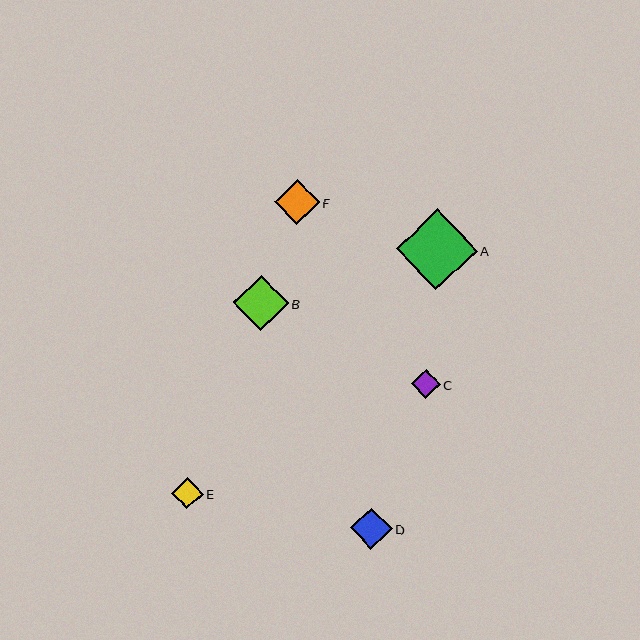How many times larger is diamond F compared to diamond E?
Diamond F is approximately 1.4 times the size of diamond E.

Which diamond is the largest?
Diamond A is the largest with a size of approximately 81 pixels.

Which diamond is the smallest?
Diamond C is the smallest with a size of approximately 29 pixels.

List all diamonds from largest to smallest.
From largest to smallest: A, B, F, D, E, C.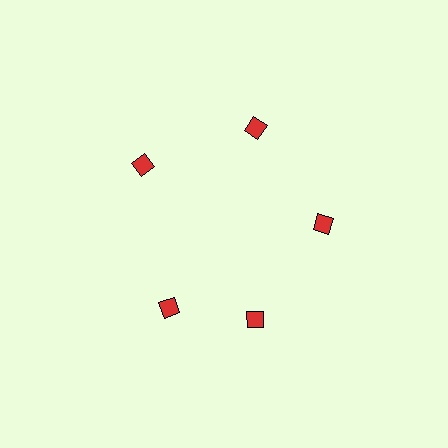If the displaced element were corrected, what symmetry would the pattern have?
It would have 5-fold rotational symmetry — the pattern would map onto itself every 72 degrees.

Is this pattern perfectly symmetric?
No. The 5 red diamonds are arranged in a ring, but one element near the 8 o'clock position is rotated out of alignment along the ring, breaking the 5-fold rotational symmetry.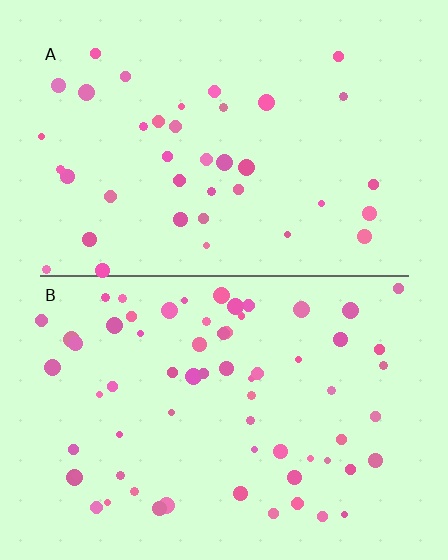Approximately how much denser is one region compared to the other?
Approximately 1.7× — region B over region A.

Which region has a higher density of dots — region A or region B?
B (the bottom).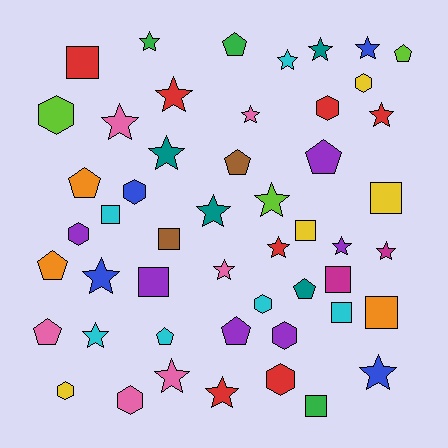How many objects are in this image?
There are 50 objects.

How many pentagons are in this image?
There are 10 pentagons.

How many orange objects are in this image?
There are 3 orange objects.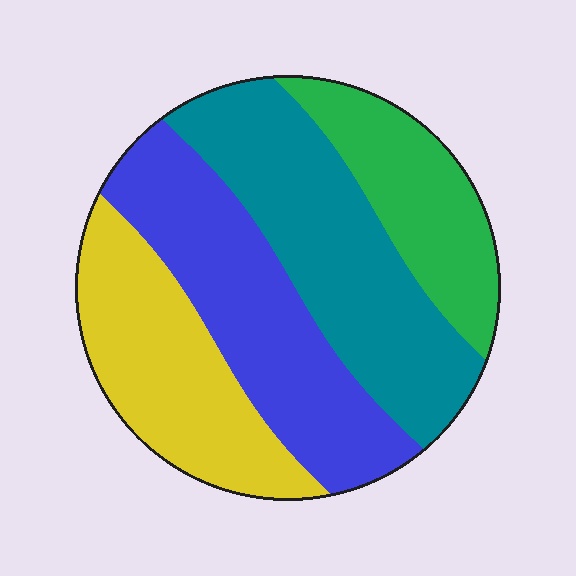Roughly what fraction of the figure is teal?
Teal covers 31% of the figure.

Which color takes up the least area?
Green, at roughly 20%.